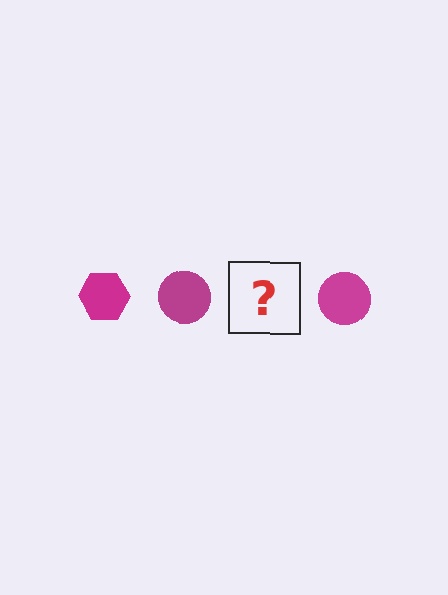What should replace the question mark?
The question mark should be replaced with a magenta hexagon.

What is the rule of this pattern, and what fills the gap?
The rule is that the pattern cycles through hexagon, circle shapes in magenta. The gap should be filled with a magenta hexagon.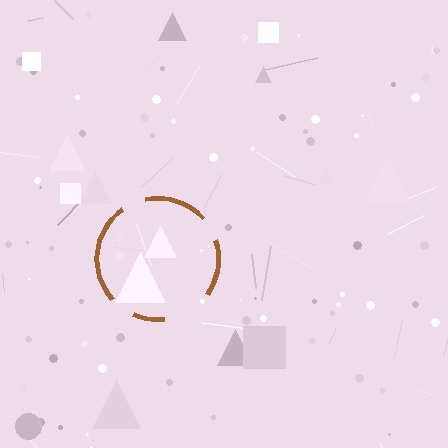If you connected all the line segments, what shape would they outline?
They would outline a circle.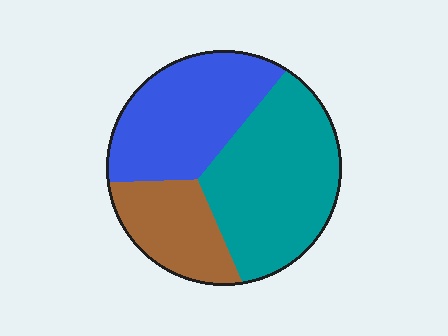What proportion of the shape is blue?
Blue takes up between a third and a half of the shape.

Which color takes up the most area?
Teal, at roughly 45%.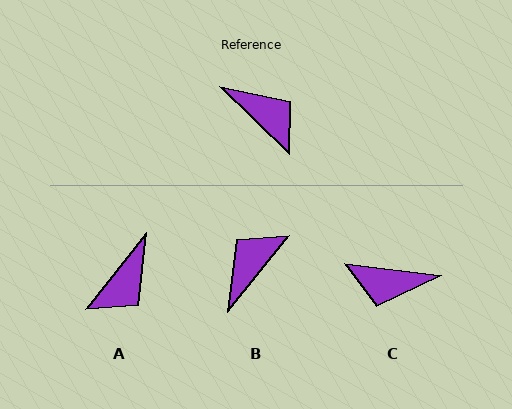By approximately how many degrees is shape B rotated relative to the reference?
Approximately 95 degrees counter-clockwise.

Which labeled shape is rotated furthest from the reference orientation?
C, about 143 degrees away.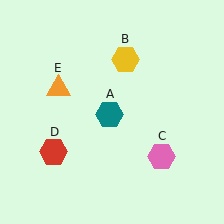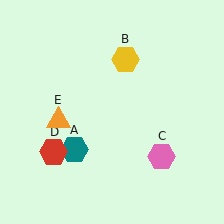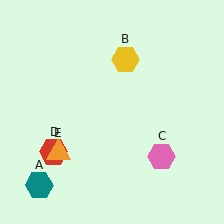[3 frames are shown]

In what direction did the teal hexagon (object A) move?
The teal hexagon (object A) moved down and to the left.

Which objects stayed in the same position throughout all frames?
Yellow hexagon (object B) and pink hexagon (object C) and red hexagon (object D) remained stationary.